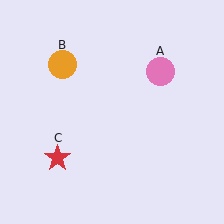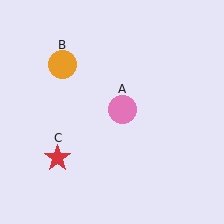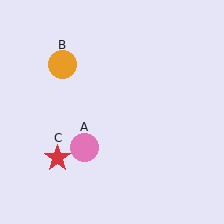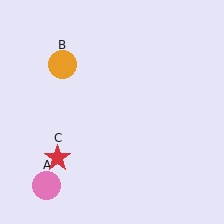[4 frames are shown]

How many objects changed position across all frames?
1 object changed position: pink circle (object A).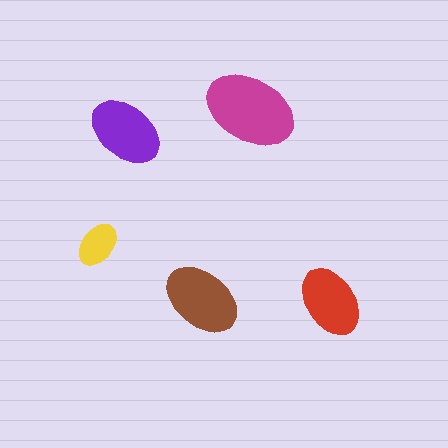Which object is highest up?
The magenta ellipse is topmost.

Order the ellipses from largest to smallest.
the magenta one, the brown one, the purple one, the red one, the yellow one.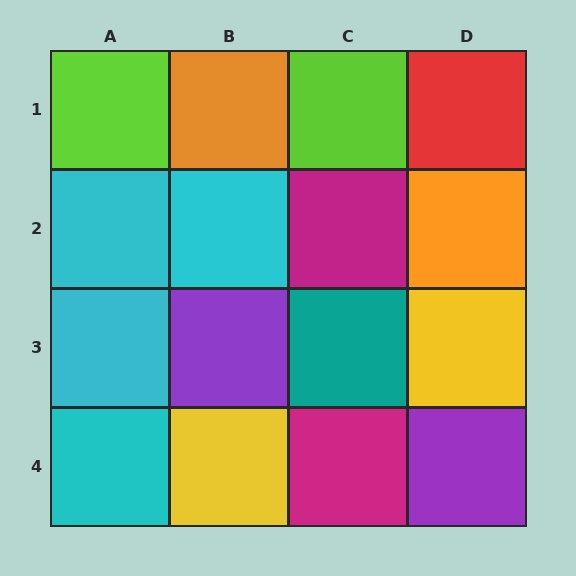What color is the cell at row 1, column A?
Lime.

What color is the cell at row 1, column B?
Orange.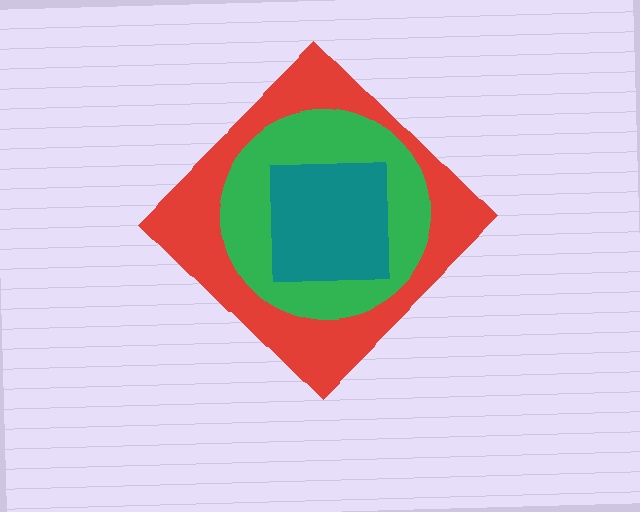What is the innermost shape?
The teal square.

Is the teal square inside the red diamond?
Yes.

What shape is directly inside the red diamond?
The green circle.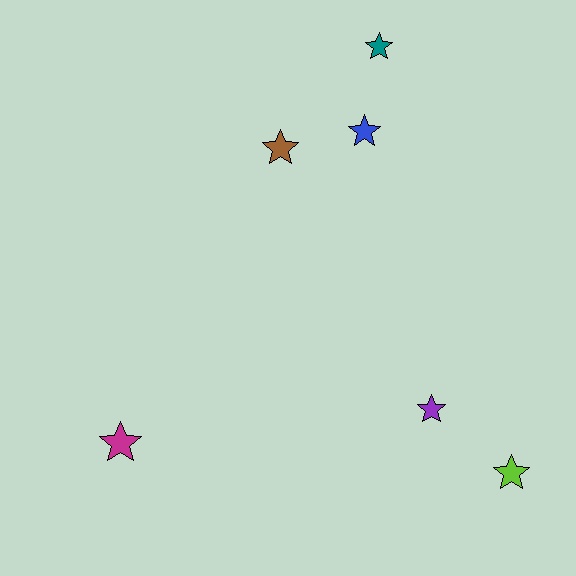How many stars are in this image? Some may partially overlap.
There are 6 stars.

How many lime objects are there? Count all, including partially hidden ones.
There is 1 lime object.